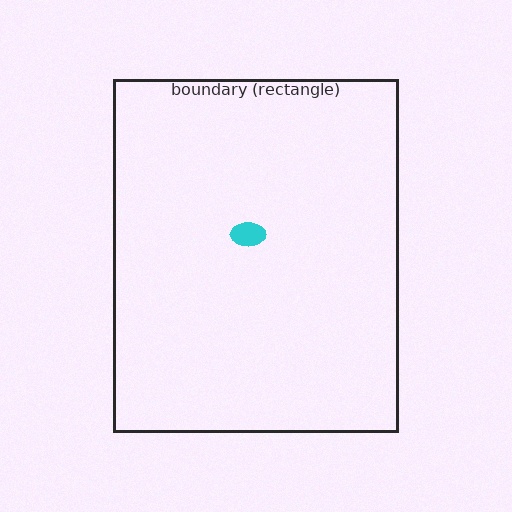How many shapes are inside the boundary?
1 inside, 0 outside.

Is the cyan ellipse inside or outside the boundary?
Inside.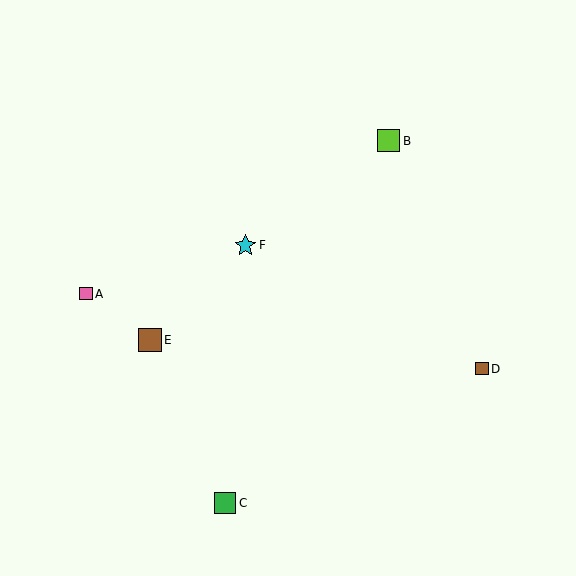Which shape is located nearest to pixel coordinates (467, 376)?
The brown square (labeled D) at (482, 369) is nearest to that location.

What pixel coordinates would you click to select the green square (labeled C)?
Click at (225, 503) to select the green square C.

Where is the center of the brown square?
The center of the brown square is at (150, 340).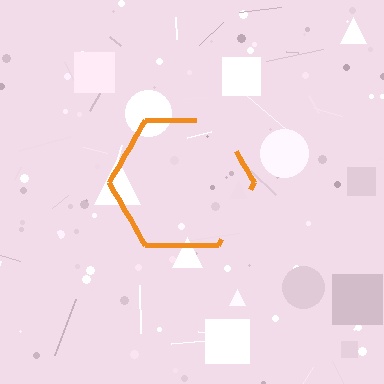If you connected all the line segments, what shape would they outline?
They would outline a hexagon.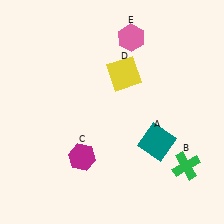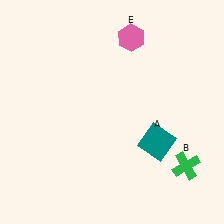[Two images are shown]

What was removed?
The yellow square (D), the magenta hexagon (C) were removed in Image 2.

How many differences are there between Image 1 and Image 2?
There are 2 differences between the two images.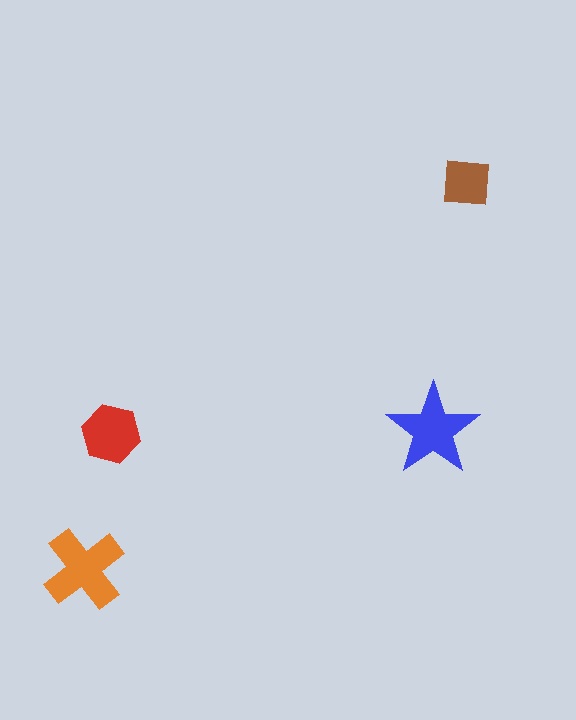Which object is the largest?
The orange cross.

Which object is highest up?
The brown square is topmost.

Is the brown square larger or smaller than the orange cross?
Smaller.